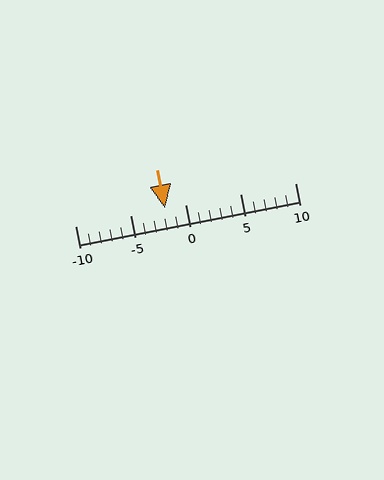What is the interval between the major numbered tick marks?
The major tick marks are spaced 5 units apart.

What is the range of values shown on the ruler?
The ruler shows values from -10 to 10.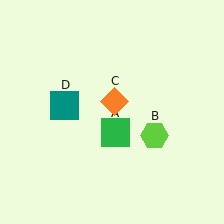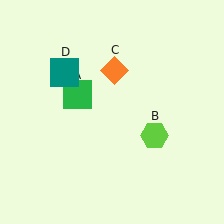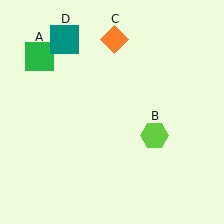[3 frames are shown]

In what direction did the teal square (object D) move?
The teal square (object D) moved up.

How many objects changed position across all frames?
3 objects changed position: green square (object A), orange diamond (object C), teal square (object D).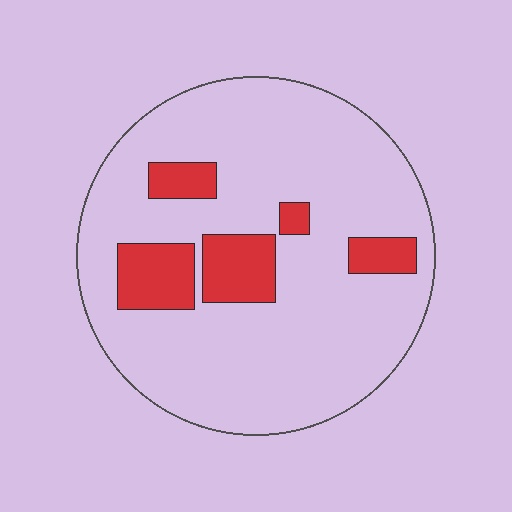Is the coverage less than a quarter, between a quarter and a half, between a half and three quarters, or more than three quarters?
Less than a quarter.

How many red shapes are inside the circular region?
5.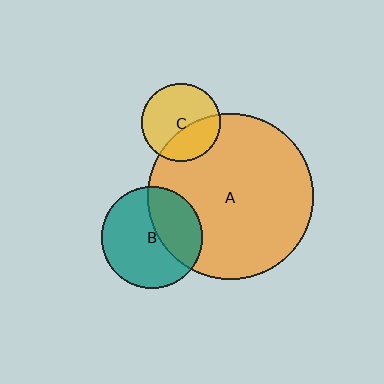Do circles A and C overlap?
Yes.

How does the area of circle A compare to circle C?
Approximately 4.5 times.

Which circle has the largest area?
Circle A (orange).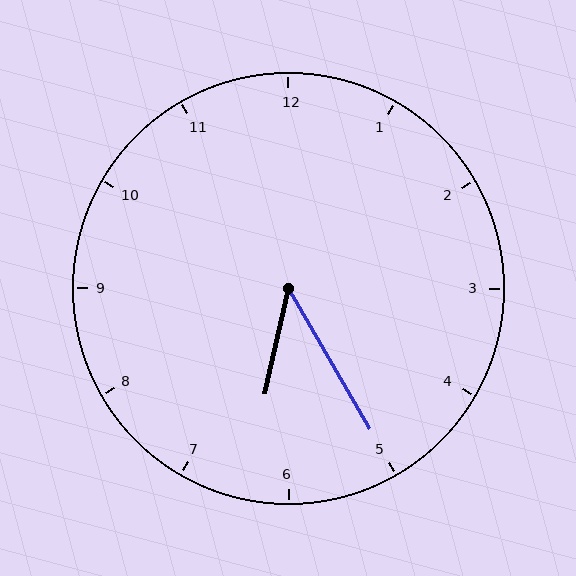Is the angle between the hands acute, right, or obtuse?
It is acute.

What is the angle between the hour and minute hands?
Approximately 42 degrees.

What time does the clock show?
6:25.